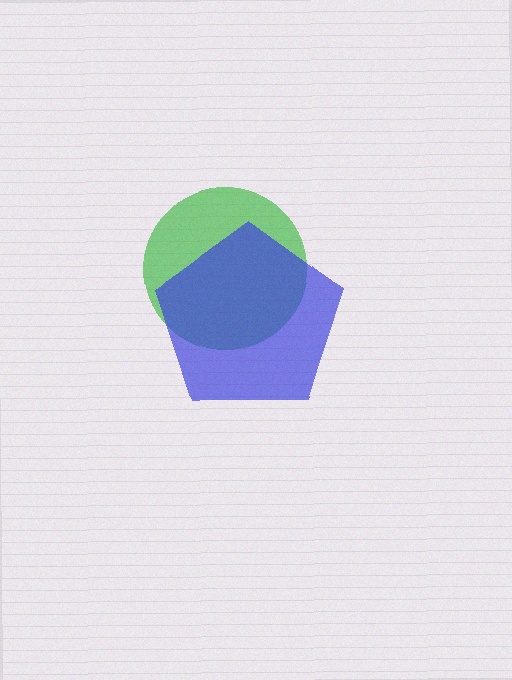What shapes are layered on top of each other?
The layered shapes are: a green circle, a blue pentagon.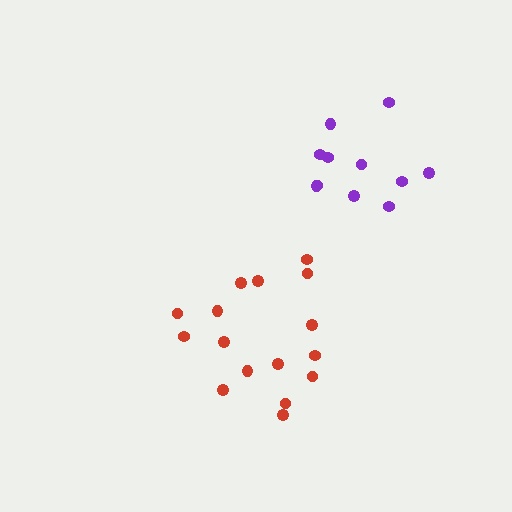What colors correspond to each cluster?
The clusters are colored: red, purple.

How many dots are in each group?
Group 1: 16 dots, Group 2: 11 dots (27 total).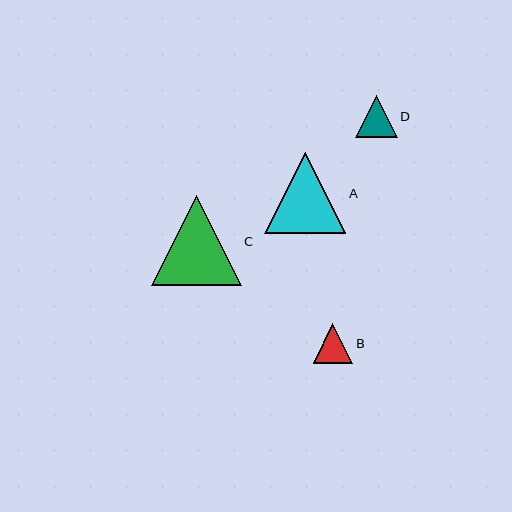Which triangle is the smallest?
Triangle B is the smallest with a size of approximately 40 pixels.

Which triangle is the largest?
Triangle C is the largest with a size of approximately 90 pixels.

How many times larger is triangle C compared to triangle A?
Triangle C is approximately 1.1 times the size of triangle A.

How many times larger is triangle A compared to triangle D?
Triangle A is approximately 2.0 times the size of triangle D.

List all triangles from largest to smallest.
From largest to smallest: C, A, D, B.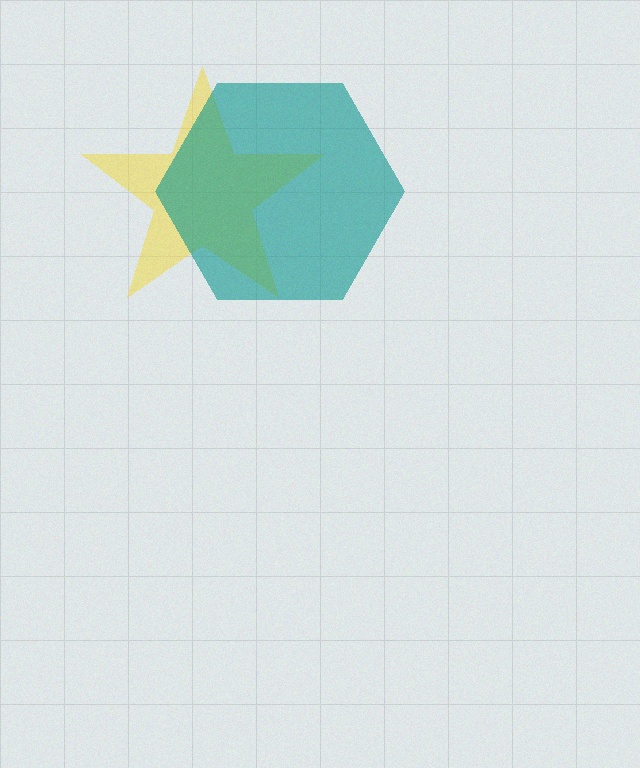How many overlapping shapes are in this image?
There are 2 overlapping shapes in the image.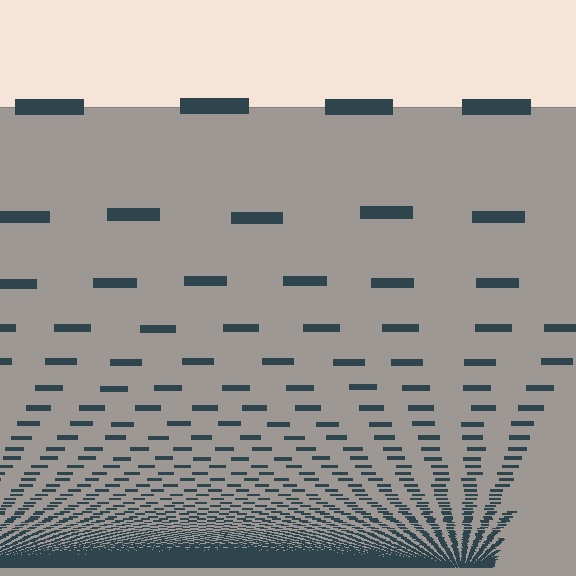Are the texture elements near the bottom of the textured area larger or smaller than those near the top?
Smaller. The gradient is inverted — elements near the bottom are smaller and denser.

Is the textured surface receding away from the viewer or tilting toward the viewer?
The surface appears to tilt toward the viewer. Texture elements get larger and sparser toward the top.